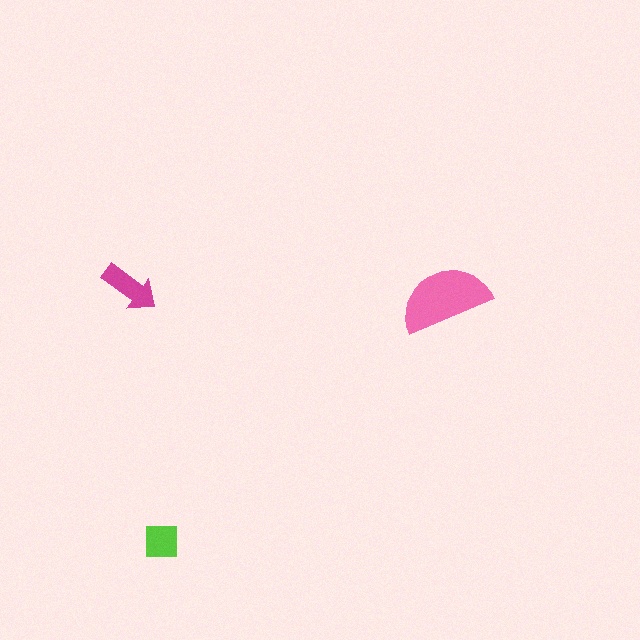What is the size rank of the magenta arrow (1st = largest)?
2nd.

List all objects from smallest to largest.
The lime square, the magenta arrow, the pink semicircle.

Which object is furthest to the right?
The pink semicircle is rightmost.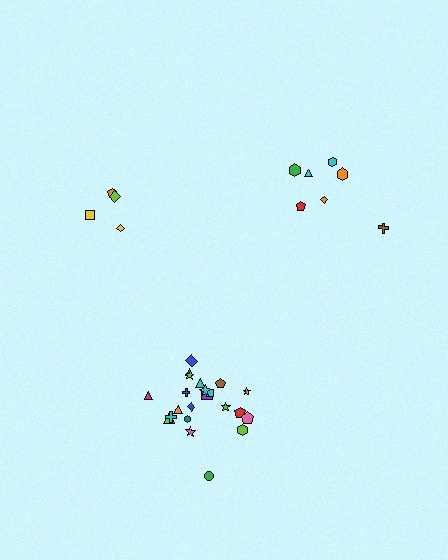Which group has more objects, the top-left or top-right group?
The top-right group.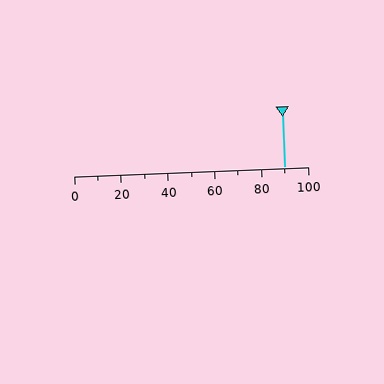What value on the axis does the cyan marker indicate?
The marker indicates approximately 90.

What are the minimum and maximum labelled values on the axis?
The axis runs from 0 to 100.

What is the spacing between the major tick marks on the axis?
The major ticks are spaced 20 apart.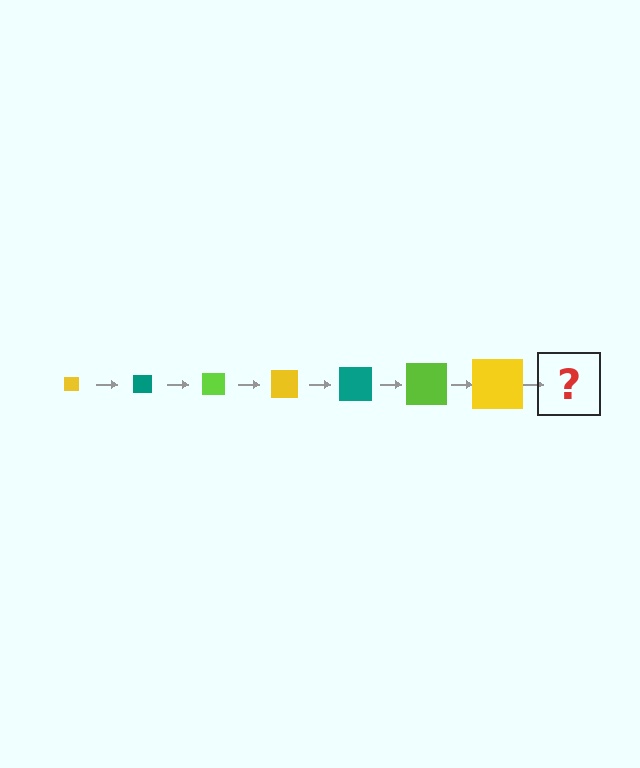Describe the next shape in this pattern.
It should be a teal square, larger than the previous one.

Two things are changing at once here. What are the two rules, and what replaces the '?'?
The two rules are that the square grows larger each step and the color cycles through yellow, teal, and lime. The '?' should be a teal square, larger than the previous one.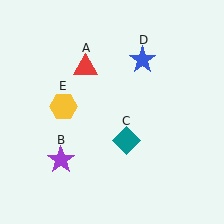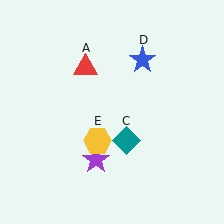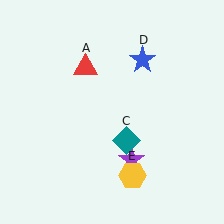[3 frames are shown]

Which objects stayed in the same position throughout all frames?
Red triangle (object A) and teal diamond (object C) and blue star (object D) remained stationary.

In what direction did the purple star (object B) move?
The purple star (object B) moved right.